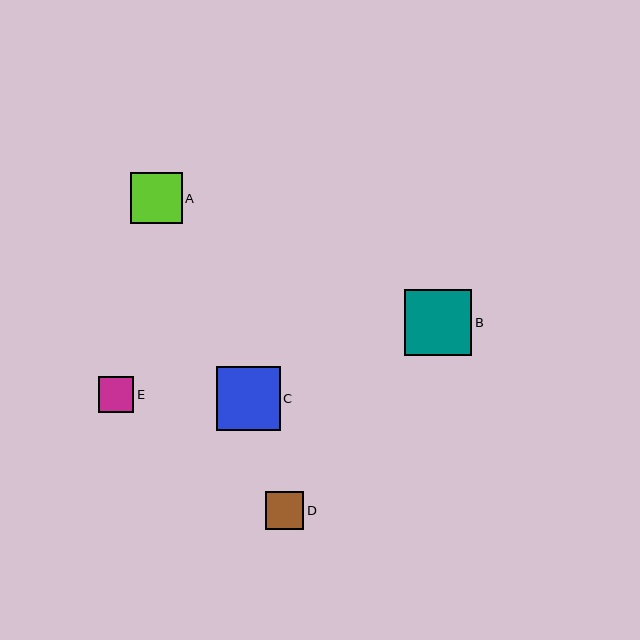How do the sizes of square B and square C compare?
Square B and square C are approximately the same size.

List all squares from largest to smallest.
From largest to smallest: B, C, A, D, E.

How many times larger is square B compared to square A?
Square B is approximately 1.3 times the size of square A.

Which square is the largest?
Square B is the largest with a size of approximately 67 pixels.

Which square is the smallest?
Square E is the smallest with a size of approximately 36 pixels.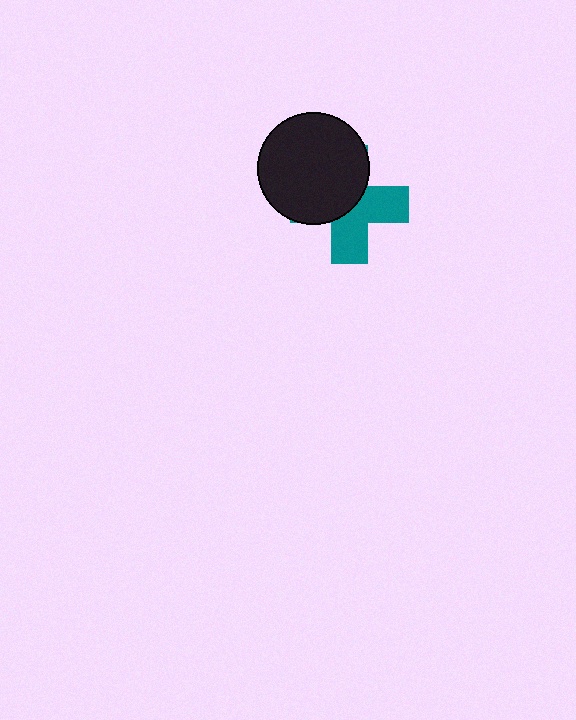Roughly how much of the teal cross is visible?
About half of it is visible (roughly 48%).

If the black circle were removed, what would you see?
You would see the complete teal cross.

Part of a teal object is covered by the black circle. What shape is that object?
It is a cross.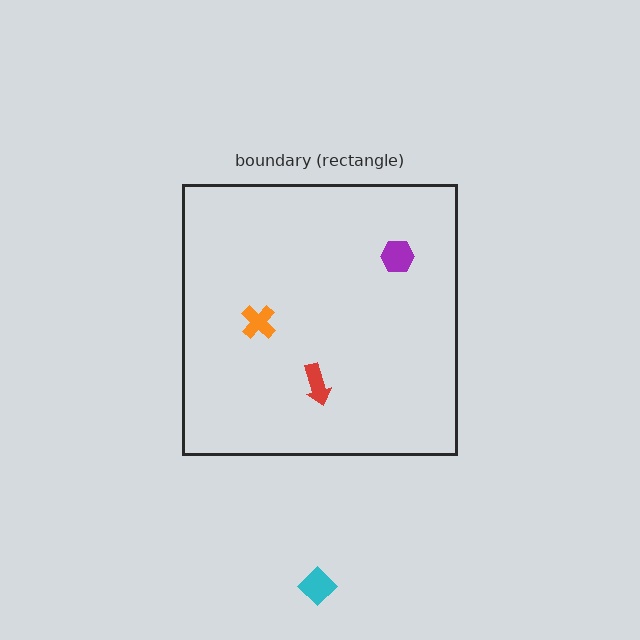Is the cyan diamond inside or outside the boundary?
Outside.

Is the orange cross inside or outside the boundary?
Inside.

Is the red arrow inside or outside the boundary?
Inside.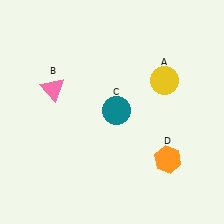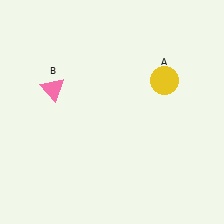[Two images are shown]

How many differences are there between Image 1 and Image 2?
There are 2 differences between the two images.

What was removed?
The orange hexagon (D), the teal circle (C) were removed in Image 2.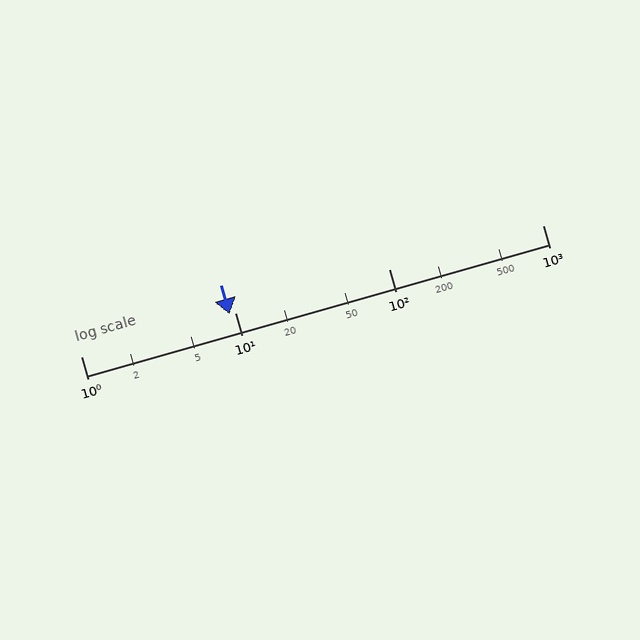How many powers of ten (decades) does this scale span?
The scale spans 3 decades, from 1 to 1000.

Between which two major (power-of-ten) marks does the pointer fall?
The pointer is between 1 and 10.